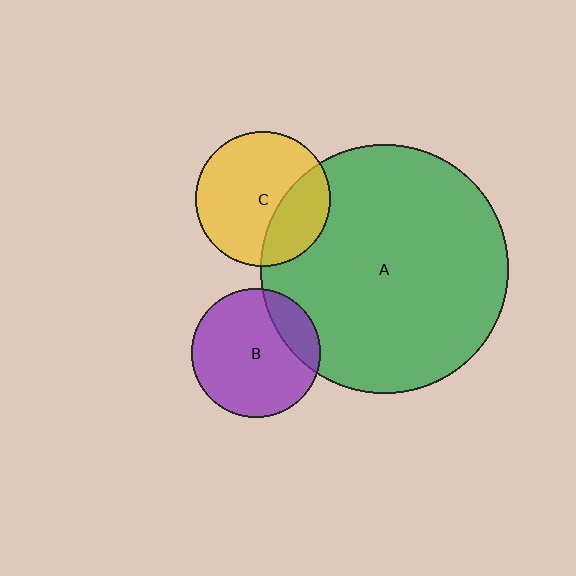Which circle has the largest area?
Circle A (green).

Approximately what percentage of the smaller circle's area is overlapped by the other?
Approximately 20%.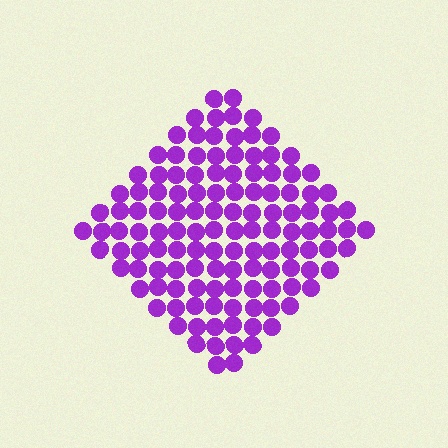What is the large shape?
The large shape is a diamond.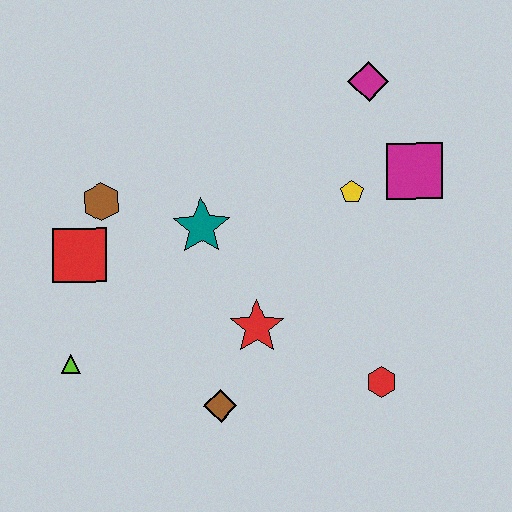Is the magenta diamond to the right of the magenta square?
No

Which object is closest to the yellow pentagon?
The magenta square is closest to the yellow pentagon.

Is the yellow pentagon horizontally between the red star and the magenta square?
Yes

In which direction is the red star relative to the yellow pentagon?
The red star is below the yellow pentagon.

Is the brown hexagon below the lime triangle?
No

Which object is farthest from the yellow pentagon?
The lime triangle is farthest from the yellow pentagon.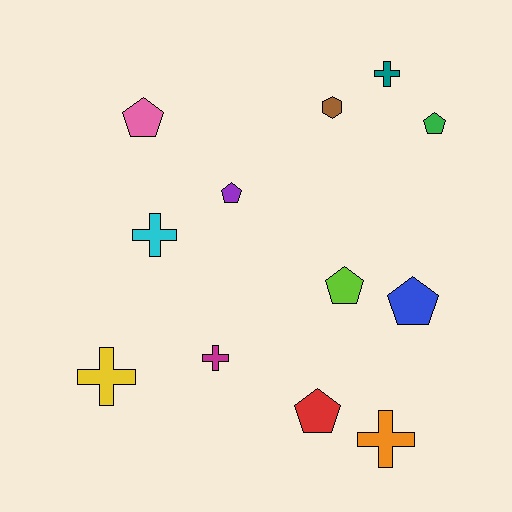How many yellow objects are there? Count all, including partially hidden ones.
There is 1 yellow object.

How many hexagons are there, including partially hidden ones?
There is 1 hexagon.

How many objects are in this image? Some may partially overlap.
There are 12 objects.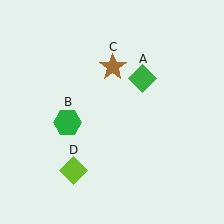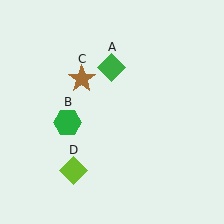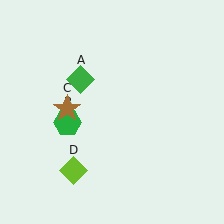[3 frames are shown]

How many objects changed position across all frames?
2 objects changed position: green diamond (object A), brown star (object C).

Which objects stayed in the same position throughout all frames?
Green hexagon (object B) and lime diamond (object D) remained stationary.